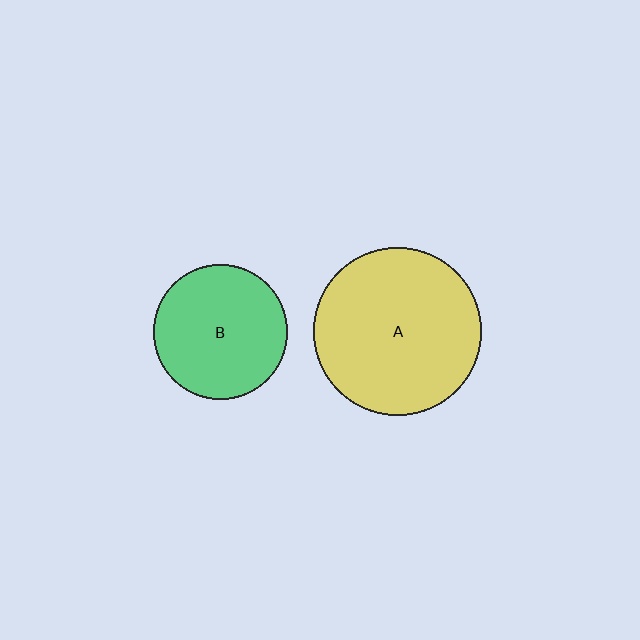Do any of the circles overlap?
No, none of the circles overlap.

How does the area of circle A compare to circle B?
Approximately 1.6 times.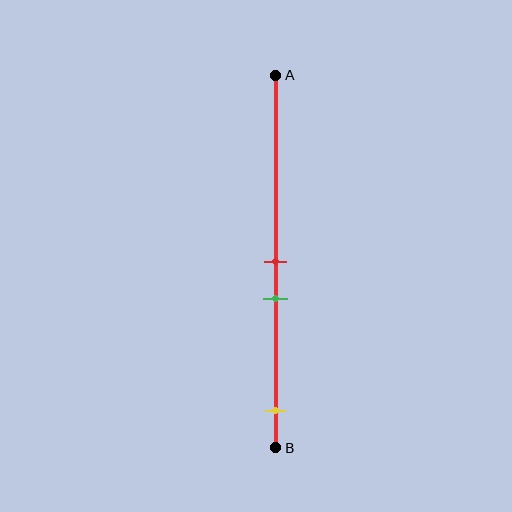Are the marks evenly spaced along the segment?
No, the marks are not evenly spaced.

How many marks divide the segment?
There are 3 marks dividing the segment.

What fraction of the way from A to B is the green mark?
The green mark is approximately 60% (0.6) of the way from A to B.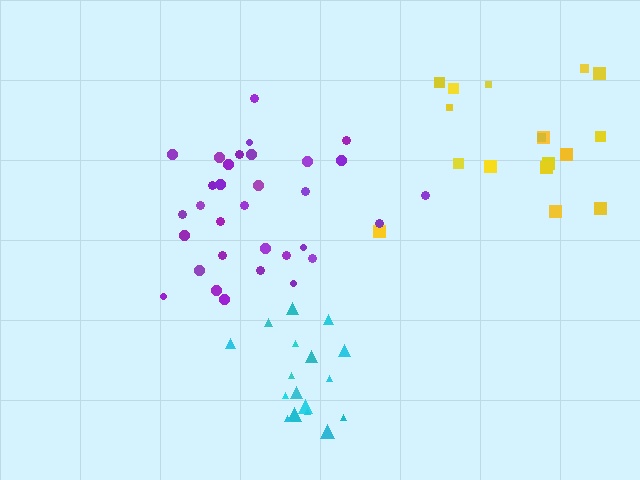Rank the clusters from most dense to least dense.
cyan, purple, yellow.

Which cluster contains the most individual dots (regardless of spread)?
Purple (32).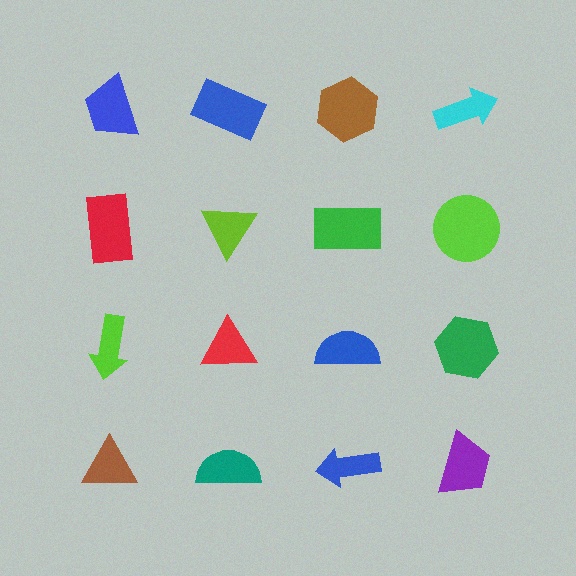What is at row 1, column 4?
A cyan arrow.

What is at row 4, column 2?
A teal semicircle.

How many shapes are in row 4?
4 shapes.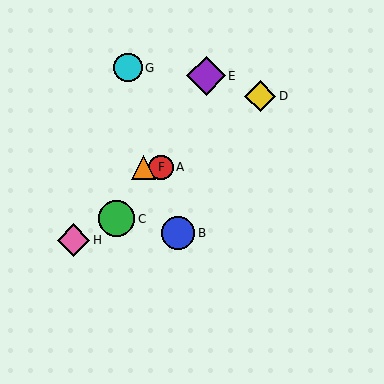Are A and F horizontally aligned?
Yes, both are at y≈167.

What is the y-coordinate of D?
Object D is at y≈96.